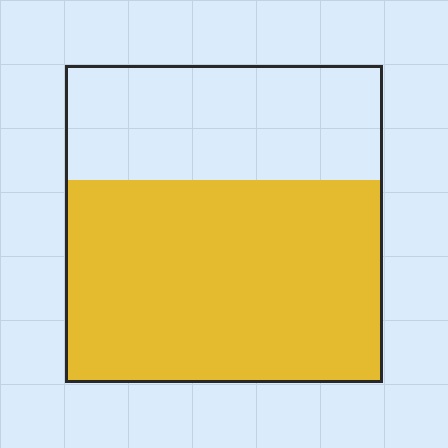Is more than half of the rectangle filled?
Yes.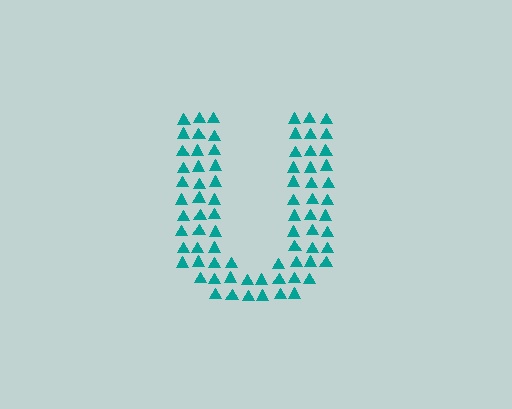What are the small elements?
The small elements are triangles.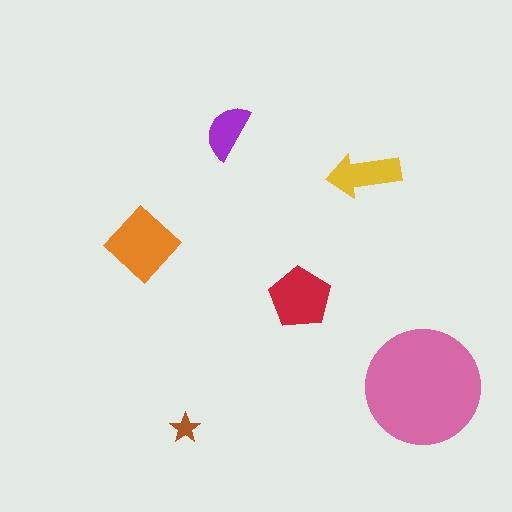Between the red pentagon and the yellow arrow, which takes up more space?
The red pentagon.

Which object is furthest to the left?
The orange diamond is leftmost.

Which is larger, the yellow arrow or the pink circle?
The pink circle.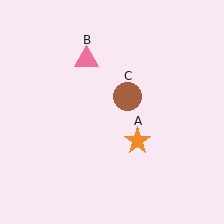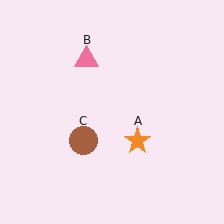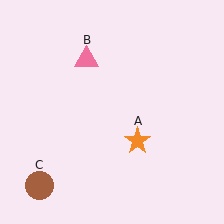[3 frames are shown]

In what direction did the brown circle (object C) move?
The brown circle (object C) moved down and to the left.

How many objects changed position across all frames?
1 object changed position: brown circle (object C).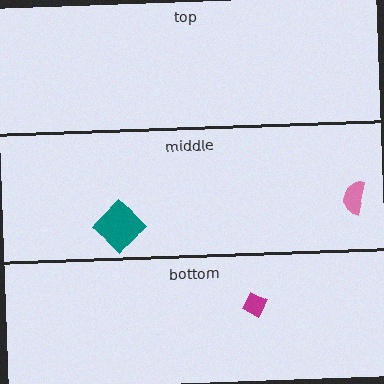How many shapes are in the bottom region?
1.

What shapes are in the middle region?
The pink semicircle, the teal diamond.